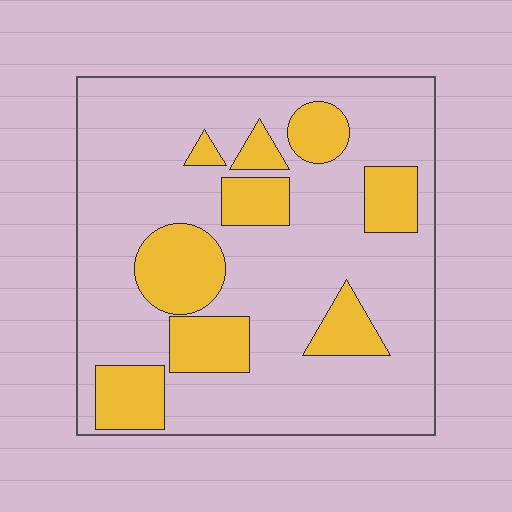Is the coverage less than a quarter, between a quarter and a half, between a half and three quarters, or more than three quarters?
Less than a quarter.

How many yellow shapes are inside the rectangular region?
9.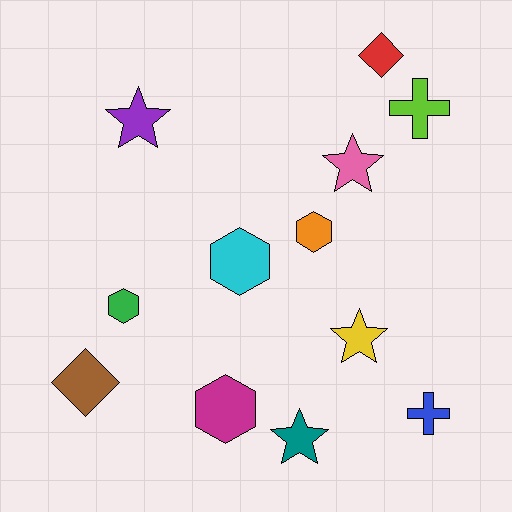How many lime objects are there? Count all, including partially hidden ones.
There is 1 lime object.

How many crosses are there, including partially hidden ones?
There are 2 crosses.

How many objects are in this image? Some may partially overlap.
There are 12 objects.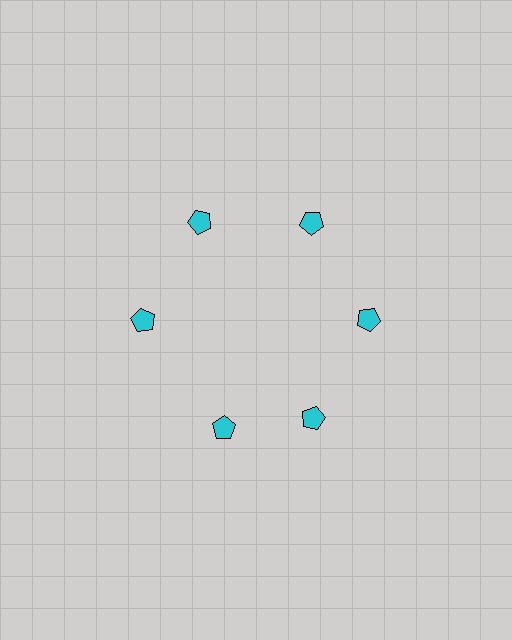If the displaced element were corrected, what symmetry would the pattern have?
It would have 6-fold rotational symmetry — the pattern would map onto itself every 60 degrees.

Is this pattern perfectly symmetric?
No. The 6 cyan pentagons are arranged in a ring, but one element near the 7 o'clock position is rotated out of alignment along the ring, breaking the 6-fold rotational symmetry.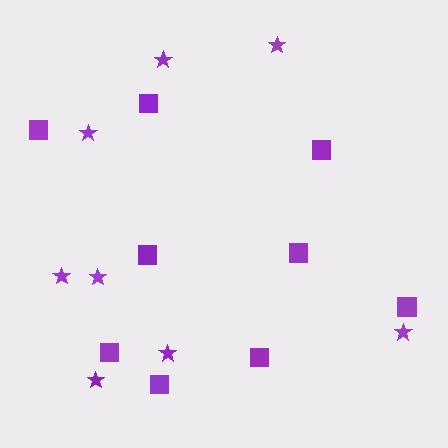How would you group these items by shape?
There are 2 groups: one group of stars (8) and one group of squares (9).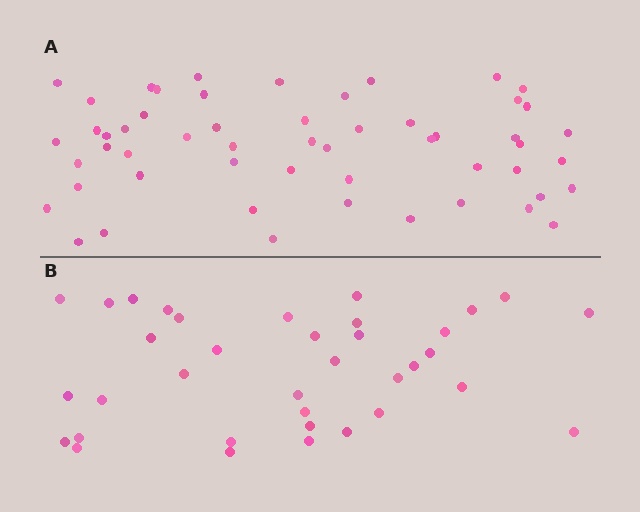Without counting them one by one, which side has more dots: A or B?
Region A (the top region) has more dots.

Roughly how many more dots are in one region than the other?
Region A has approximately 20 more dots than region B.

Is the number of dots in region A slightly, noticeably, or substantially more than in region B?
Region A has substantially more. The ratio is roughly 1.5 to 1.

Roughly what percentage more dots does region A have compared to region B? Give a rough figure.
About 50% more.